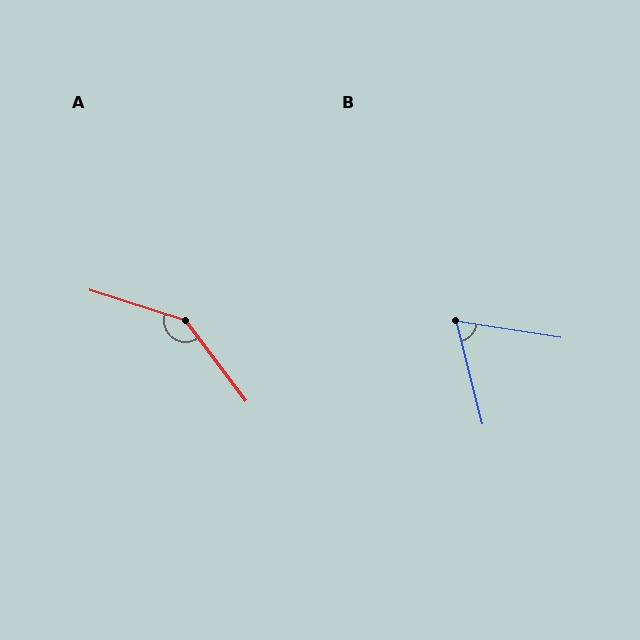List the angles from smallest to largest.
B (67°), A (144°).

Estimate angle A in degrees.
Approximately 144 degrees.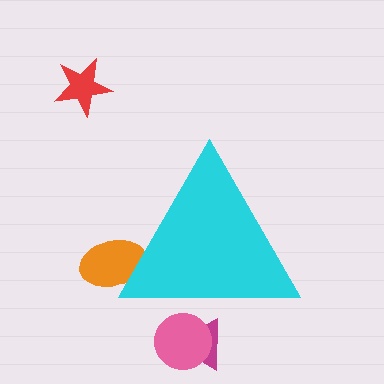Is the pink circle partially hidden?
Yes, the pink circle is partially hidden behind the cyan triangle.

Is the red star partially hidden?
No, the red star is fully visible.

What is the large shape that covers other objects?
A cyan triangle.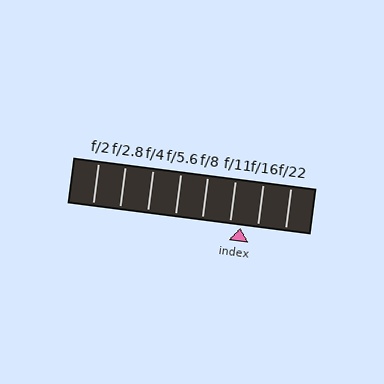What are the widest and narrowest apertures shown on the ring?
The widest aperture shown is f/2 and the narrowest is f/22.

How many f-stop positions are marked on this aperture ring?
There are 8 f-stop positions marked.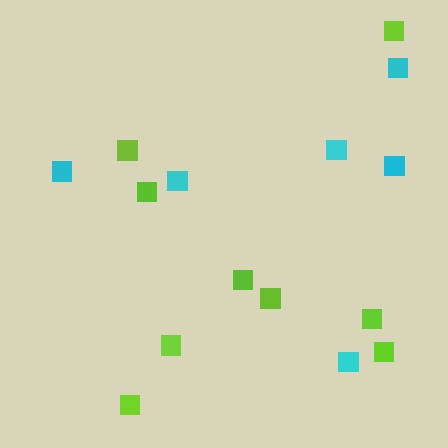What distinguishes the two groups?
There are 2 groups: one group of lime squares (9) and one group of cyan squares (6).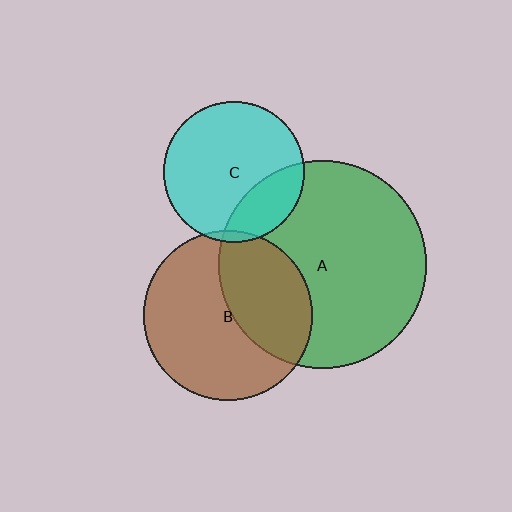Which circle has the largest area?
Circle A (green).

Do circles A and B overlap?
Yes.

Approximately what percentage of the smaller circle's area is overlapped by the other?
Approximately 40%.